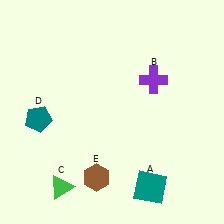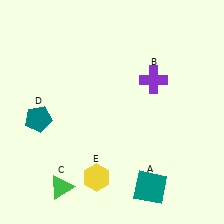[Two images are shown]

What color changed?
The hexagon (E) changed from brown in Image 1 to yellow in Image 2.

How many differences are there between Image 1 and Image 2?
There is 1 difference between the two images.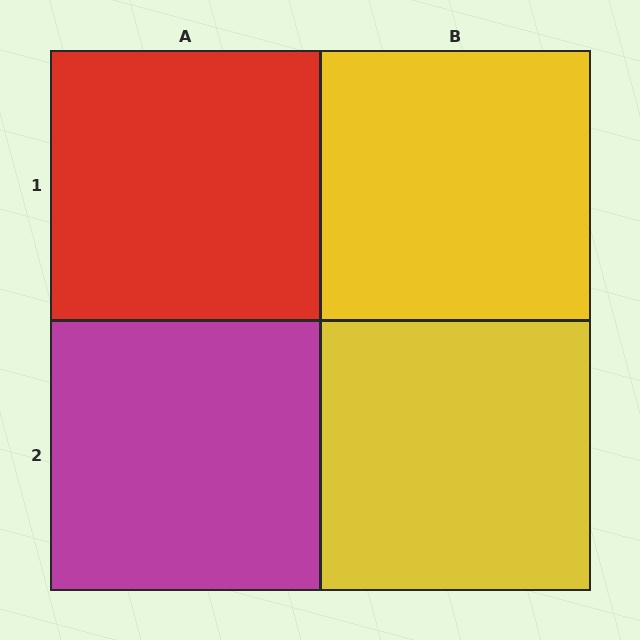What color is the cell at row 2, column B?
Yellow.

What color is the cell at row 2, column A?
Magenta.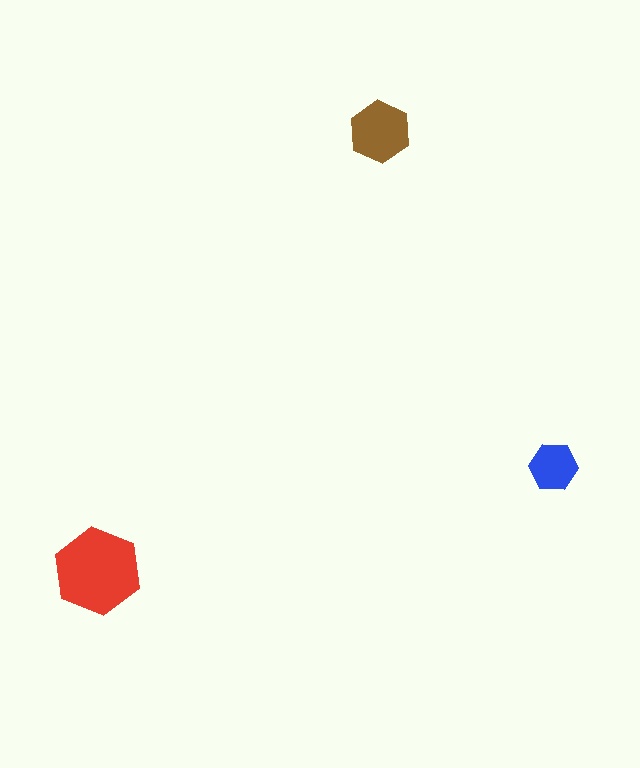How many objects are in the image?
There are 3 objects in the image.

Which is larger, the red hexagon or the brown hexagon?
The red one.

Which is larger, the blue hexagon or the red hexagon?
The red one.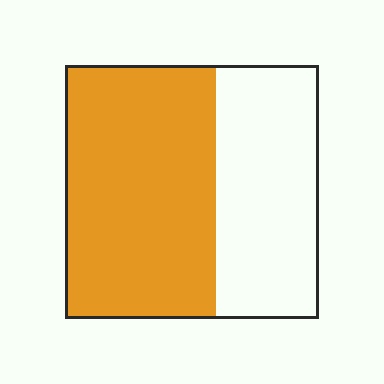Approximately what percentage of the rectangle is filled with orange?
Approximately 60%.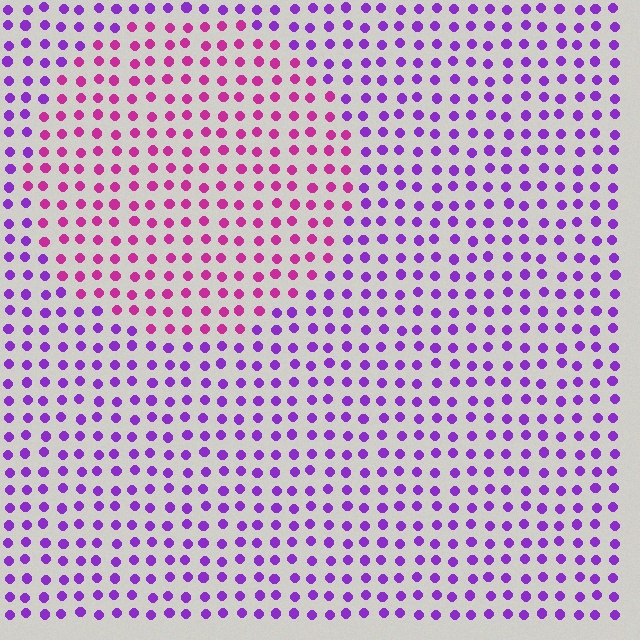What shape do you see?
I see a circle.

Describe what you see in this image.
The image is filled with small purple elements in a uniform arrangement. A circle-shaped region is visible where the elements are tinted to a slightly different hue, forming a subtle color boundary.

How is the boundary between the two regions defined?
The boundary is defined purely by a slight shift in hue (about 41 degrees). Spacing, size, and orientation are identical on both sides.